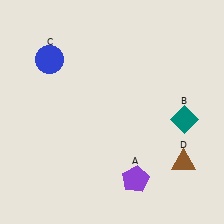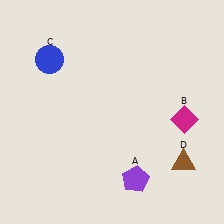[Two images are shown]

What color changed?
The diamond (B) changed from teal in Image 1 to magenta in Image 2.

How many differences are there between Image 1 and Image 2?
There is 1 difference between the two images.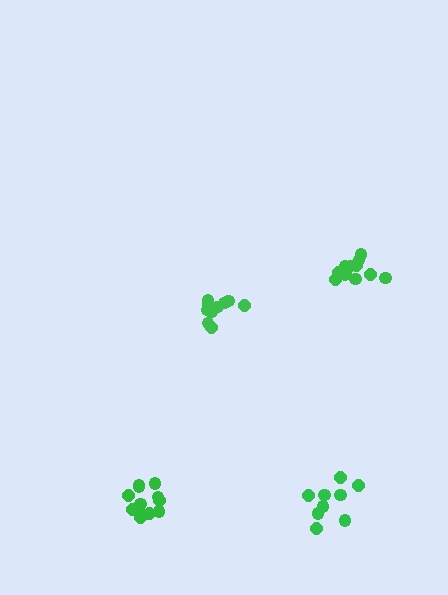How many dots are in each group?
Group 1: 12 dots, Group 2: 12 dots, Group 3: 9 dots, Group 4: 12 dots (45 total).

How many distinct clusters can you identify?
There are 4 distinct clusters.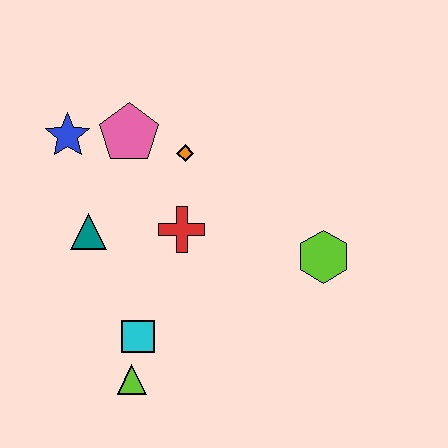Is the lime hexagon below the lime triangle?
No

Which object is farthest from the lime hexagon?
The blue star is farthest from the lime hexagon.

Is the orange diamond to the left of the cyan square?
No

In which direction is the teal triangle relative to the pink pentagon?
The teal triangle is below the pink pentagon.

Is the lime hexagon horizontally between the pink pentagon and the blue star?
No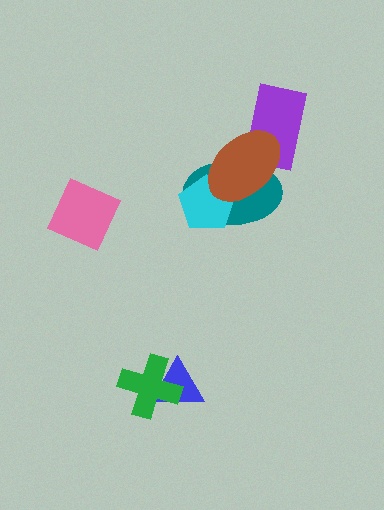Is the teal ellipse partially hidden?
Yes, it is partially covered by another shape.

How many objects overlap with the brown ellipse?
3 objects overlap with the brown ellipse.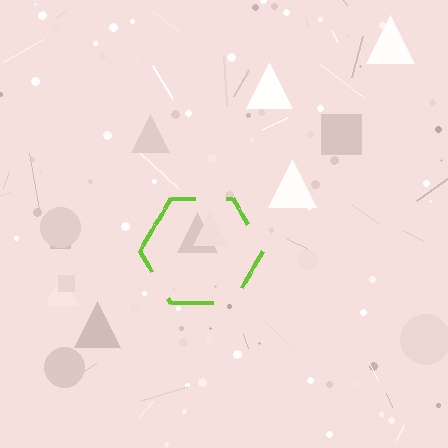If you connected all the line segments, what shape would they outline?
They would outline a hexagon.